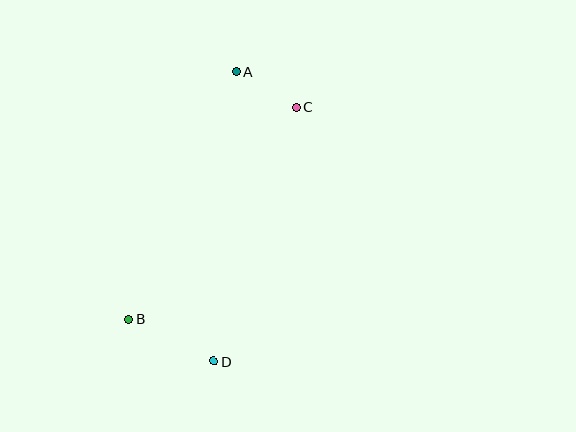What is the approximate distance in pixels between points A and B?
The distance between A and B is approximately 270 pixels.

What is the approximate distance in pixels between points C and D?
The distance between C and D is approximately 267 pixels.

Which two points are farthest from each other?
Points A and D are farthest from each other.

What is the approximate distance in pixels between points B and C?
The distance between B and C is approximately 270 pixels.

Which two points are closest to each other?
Points A and C are closest to each other.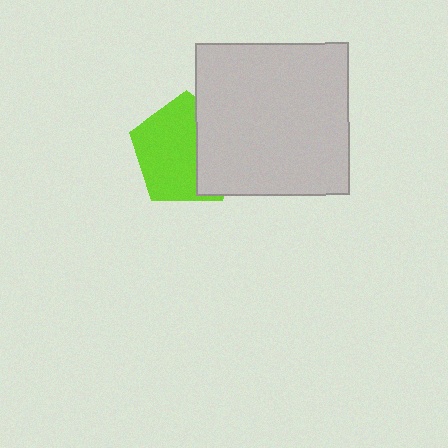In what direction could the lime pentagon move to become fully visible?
The lime pentagon could move left. That would shift it out from behind the light gray square entirely.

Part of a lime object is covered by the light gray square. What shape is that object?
It is a pentagon.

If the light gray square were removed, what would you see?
You would see the complete lime pentagon.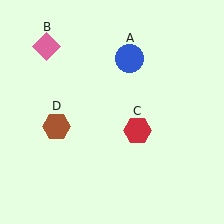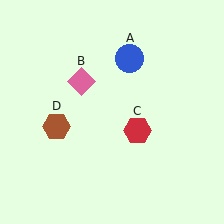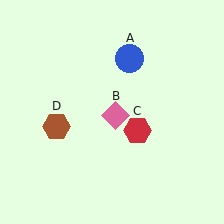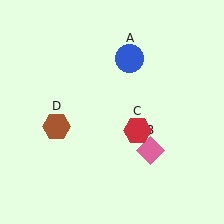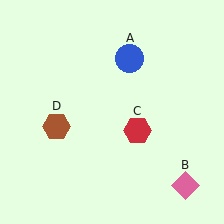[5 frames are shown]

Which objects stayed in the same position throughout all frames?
Blue circle (object A) and red hexagon (object C) and brown hexagon (object D) remained stationary.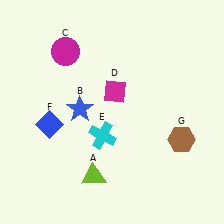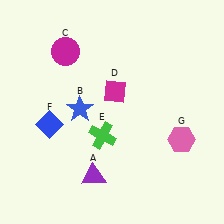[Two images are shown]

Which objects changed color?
A changed from lime to purple. E changed from cyan to green. G changed from brown to pink.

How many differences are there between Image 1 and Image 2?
There are 3 differences between the two images.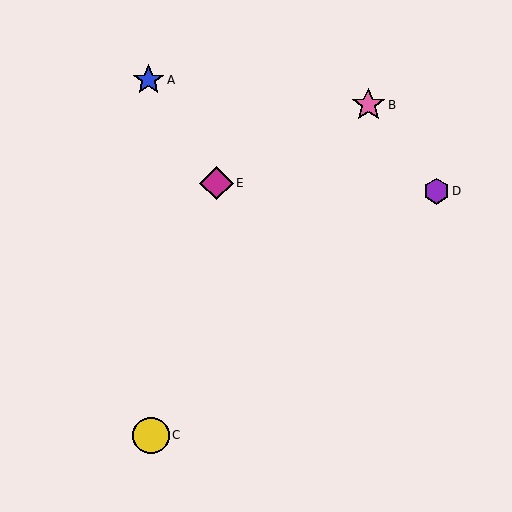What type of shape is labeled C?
Shape C is a yellow circle.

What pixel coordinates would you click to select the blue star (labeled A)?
Click at (149, 80) to select the blue star A.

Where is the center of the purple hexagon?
The center of the purple hexagon is at (436, 191).